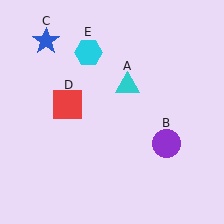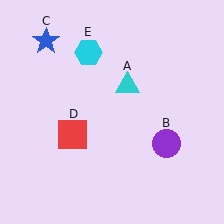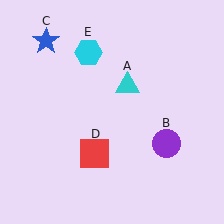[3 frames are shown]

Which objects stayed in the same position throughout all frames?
Cyan triangle (object A) and purple circle (object B) and blue star (object C) and cyan hexagon (object E) remained stationary.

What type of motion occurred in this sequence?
The red square (object D) rotated counterclockwise around the center of the scene.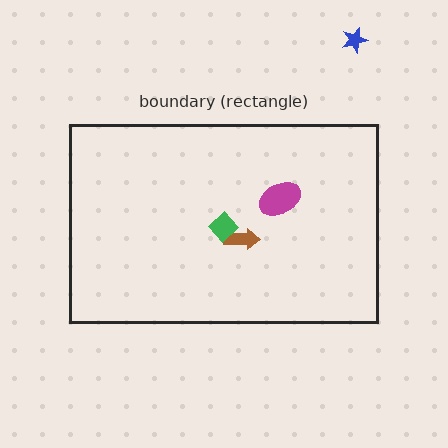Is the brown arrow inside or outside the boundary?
Inside.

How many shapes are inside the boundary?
3 inside, 1 outside.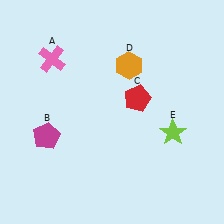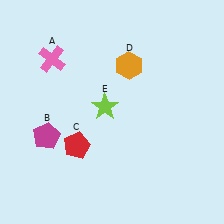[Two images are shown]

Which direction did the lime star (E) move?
The lime star (E) moved left.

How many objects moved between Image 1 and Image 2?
2 objects moved between the two images.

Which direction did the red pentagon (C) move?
The red pentagon (C) moved left.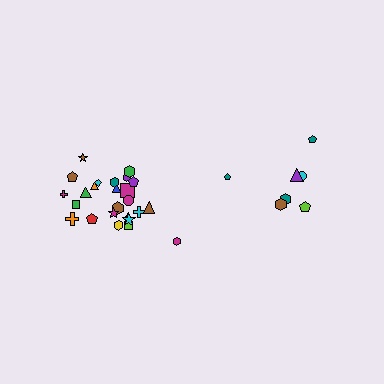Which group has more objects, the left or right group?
The left group.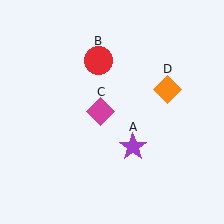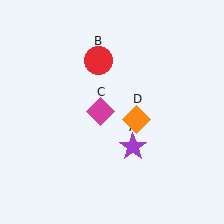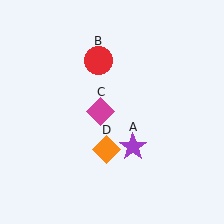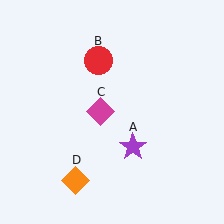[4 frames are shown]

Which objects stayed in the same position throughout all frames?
Purple star (object A) and red circle (object B) and magenta diamond (object C) remained stationary.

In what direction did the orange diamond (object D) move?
The orange diamond (object D) moved down and to the left.